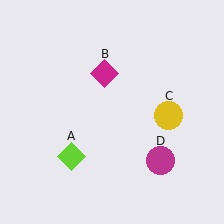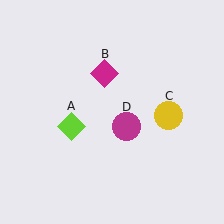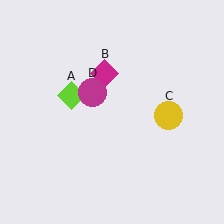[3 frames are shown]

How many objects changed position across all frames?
2 objects changed position: lime diamond (object A), magenta circle (object D).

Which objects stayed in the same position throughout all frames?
Magenta diamond (object B) and yellow circle (object C) remained stationary.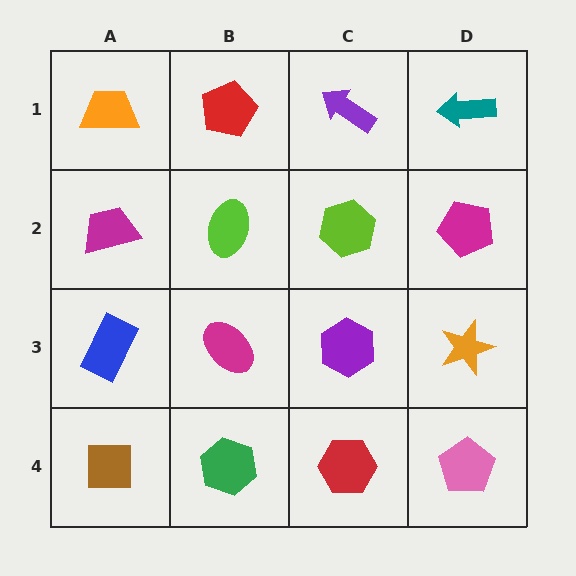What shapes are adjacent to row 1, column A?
A magenta trapezoid (row 2, column A), a red pentagon (row 1, column B).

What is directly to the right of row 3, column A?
A magenta ellipse.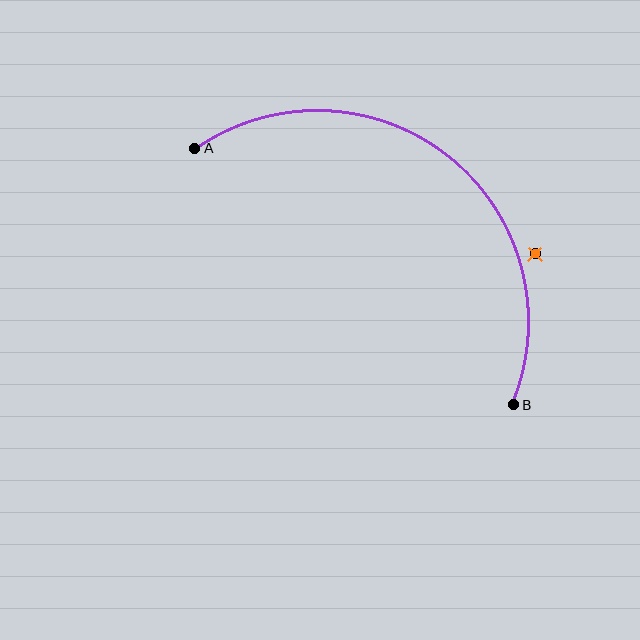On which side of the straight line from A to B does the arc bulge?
The arc bulges above and to the right of the straight line connecting A and B.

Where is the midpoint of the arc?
The arc midpoint is the point on the curve farthest from the straight line joining A and B. It sits above and to the right of that line.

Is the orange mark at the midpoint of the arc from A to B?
No — the orange mark does not lie on the arc at all. It sits slightly outside the curve.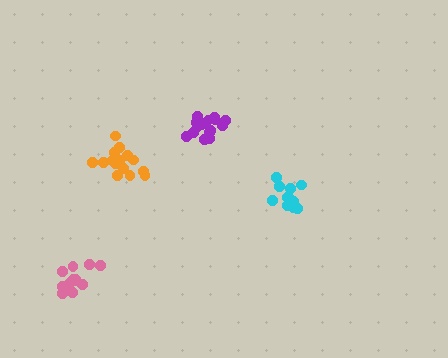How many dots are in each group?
Group 1: 15 dots, Group 2: 11 dots, Group 3: 13 dots, Group 4: 16 dots (55 total).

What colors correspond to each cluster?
The clusters are colored: orange, cyan, pink, purple.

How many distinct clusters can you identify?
There are 4 distinct clusters.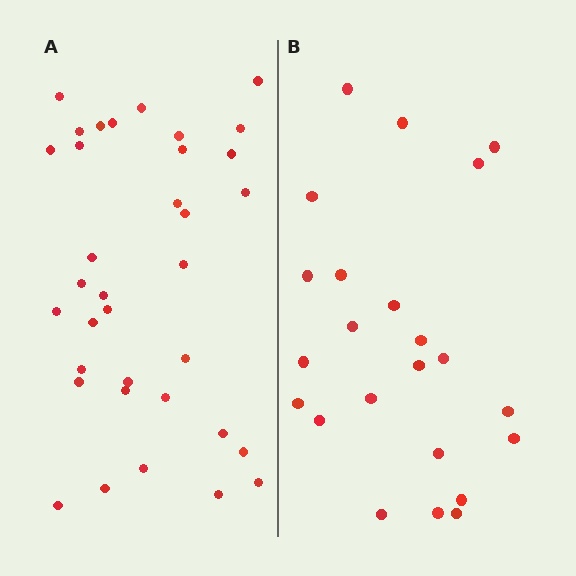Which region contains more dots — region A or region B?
Region A (the left region) has more dots.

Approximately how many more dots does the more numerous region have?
Region A has roughly 12 or so more dots than region B.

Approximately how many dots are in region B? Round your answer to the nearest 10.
About 20 dots. (The exact count is 23, which rounds to 20.)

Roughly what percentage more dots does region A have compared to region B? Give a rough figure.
About 50% more.